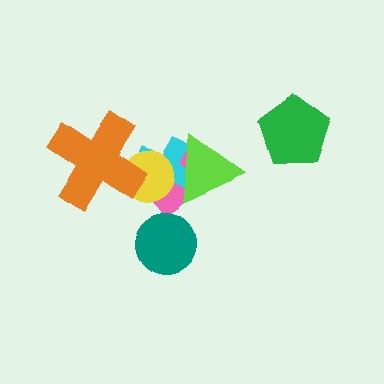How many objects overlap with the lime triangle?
3 objects overlap with the lime triangle.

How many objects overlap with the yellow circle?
4 objects overlap with the yellow circle.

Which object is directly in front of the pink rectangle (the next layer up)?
The cyan cross is directly in front of the pink rectangle.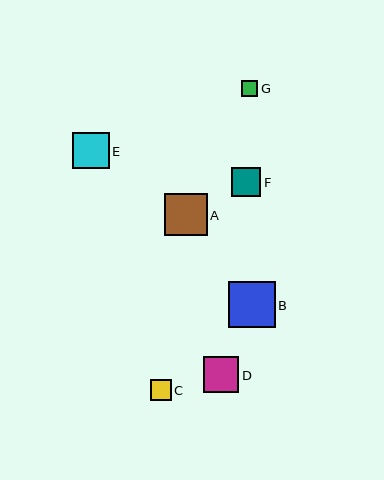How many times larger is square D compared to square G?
Square D is approximately 2.2 times the size of square G.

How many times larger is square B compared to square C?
Square B is approximately 2.2 times the size of square C.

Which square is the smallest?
Square G is the smallest with a size of approximately 16 pixels.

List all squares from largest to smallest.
From largest to smallest: B, A, E, D, F, C, G.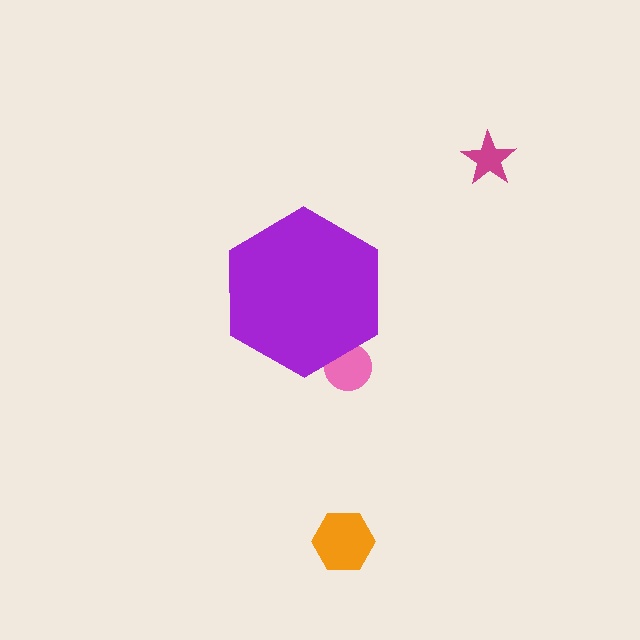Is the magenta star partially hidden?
No, the magenta star is fully visible.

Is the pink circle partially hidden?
Yes, the pink circle is partially hidden behind the purple hexagon.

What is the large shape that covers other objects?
A purple hexagon.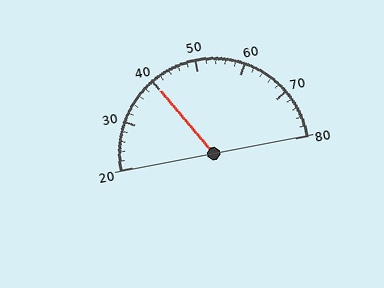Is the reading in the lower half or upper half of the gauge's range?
The reading is in the lower half of the range (20 to 80).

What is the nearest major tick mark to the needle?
The nearest major tick mark is 40.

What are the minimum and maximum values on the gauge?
The gauge ranges from 20 to 80.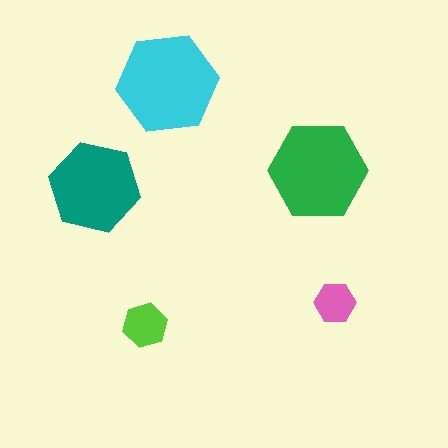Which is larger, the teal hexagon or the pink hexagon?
The teal one.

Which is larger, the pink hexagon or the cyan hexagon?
The cyan one.